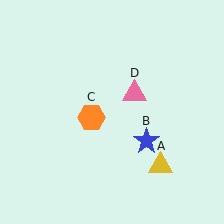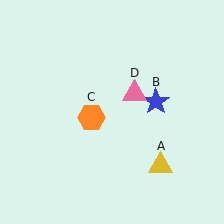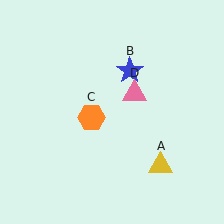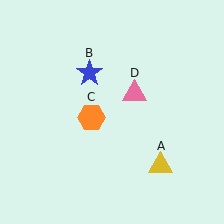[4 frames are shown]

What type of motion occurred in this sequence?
The blue star (object B) rotated counterclockwise around the center of the scene.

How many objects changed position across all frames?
1 object changed position: blue star (object B).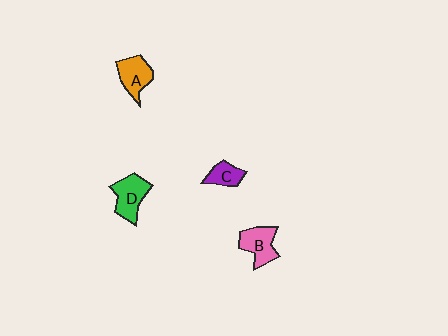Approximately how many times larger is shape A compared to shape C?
Approximately 1.5 times.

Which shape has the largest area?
Shape D (green).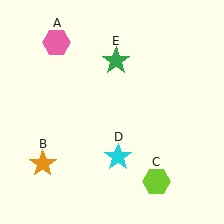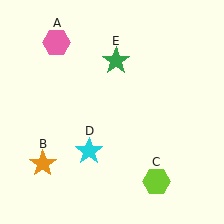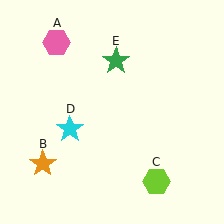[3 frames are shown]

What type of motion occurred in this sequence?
The cyan star (object D) rotated clockwise around the center of the scene.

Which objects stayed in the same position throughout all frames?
Pink hexagon (object A) and orange star (object B) and lime hexagon (object C) and green star (object E) remained stationary.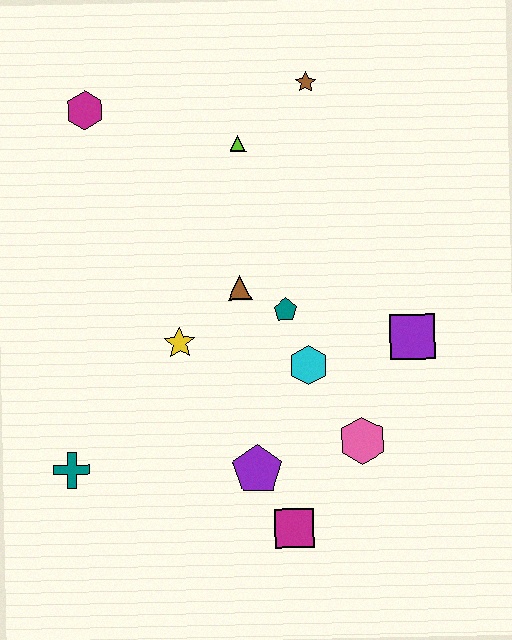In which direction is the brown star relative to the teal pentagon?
The brown star is above the teal pentagon.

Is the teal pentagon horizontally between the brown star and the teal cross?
Yes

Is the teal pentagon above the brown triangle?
No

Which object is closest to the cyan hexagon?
The teal pentagon is closest to the cyan hexagon.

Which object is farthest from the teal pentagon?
The magenta hexagon is farthest from the teal pentagon.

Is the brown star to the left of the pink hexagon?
Yes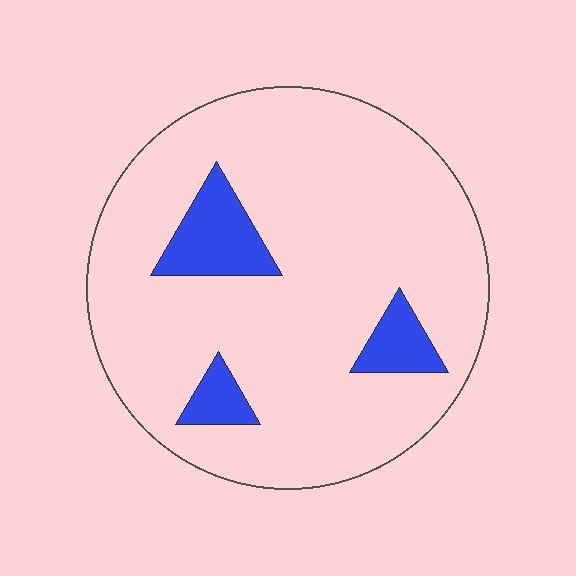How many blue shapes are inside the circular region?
3.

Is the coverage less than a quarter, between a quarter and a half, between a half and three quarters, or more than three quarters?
Less than a quarter.